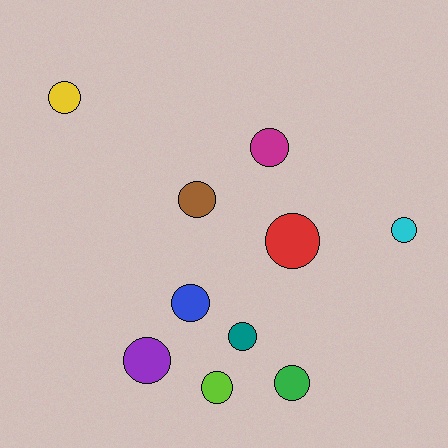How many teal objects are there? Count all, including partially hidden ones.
There is 1 teal object.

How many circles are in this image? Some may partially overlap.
There are 10 circles.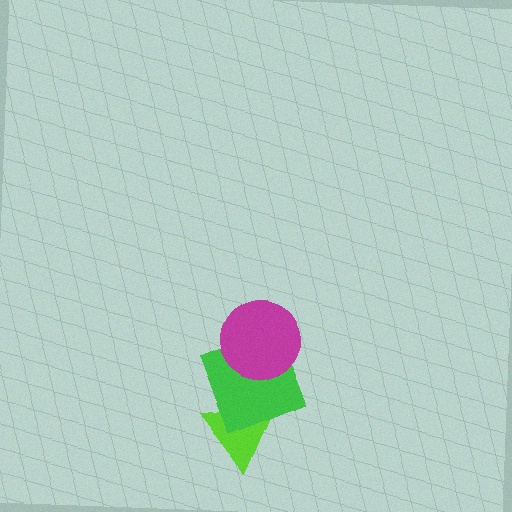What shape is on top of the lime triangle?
The green square is on top of the lime triangle.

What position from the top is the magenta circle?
The magenta circle is 1st from the top.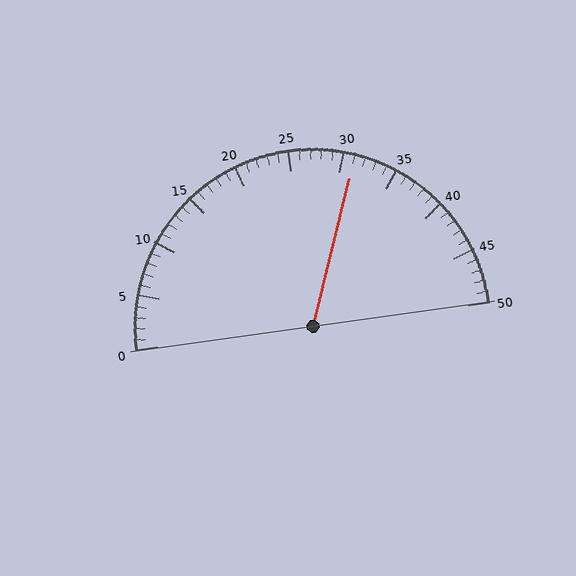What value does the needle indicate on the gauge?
The needle indicates approximately 31.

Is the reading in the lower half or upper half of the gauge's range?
The reading is in the upper half of the range (0 to 50).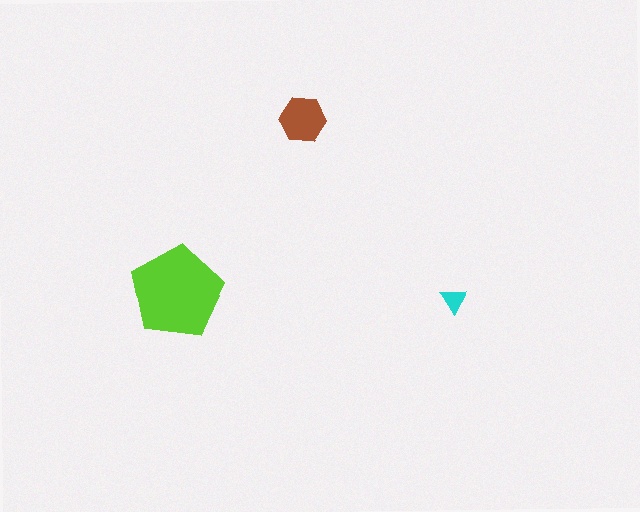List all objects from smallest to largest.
The cyan triangle, the brown hexagon, the lime pentagon.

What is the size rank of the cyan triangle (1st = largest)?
3rd.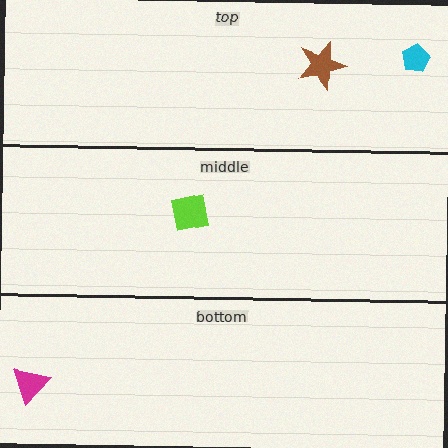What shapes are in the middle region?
The lime square.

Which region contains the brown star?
The top region.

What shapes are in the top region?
The brown star, the cyan pentagon.